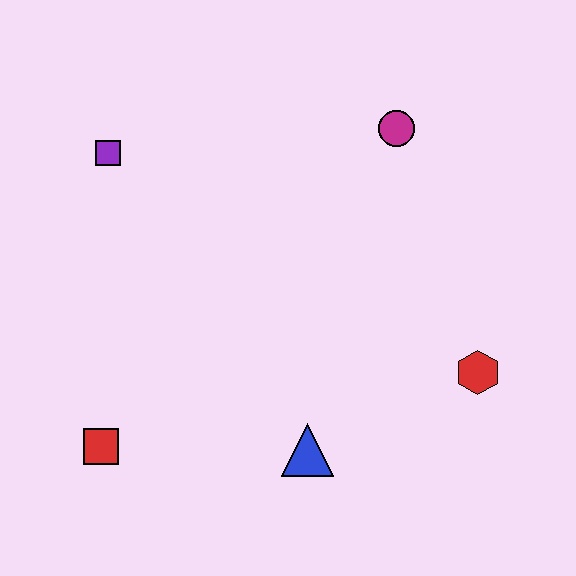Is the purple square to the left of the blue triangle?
Yes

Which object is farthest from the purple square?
The red hexagon is farthest from the purple square.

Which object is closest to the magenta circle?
The red hexagon is closest to the magenta circle.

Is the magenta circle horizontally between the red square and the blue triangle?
No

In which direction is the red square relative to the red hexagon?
The red square is to the left of the red hexagon.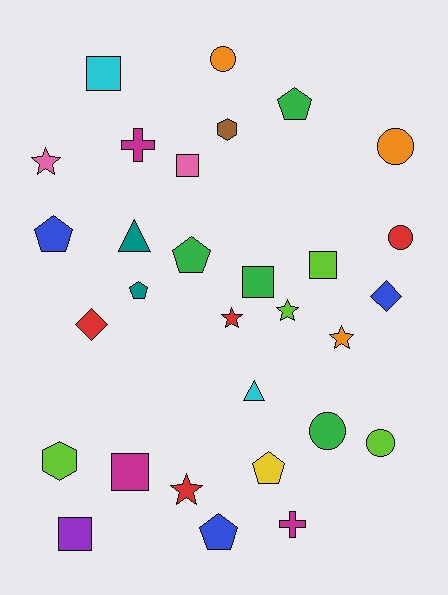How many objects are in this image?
There are 30 objects.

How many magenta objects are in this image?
There are 3 magenta objects.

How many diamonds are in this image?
There are 2 diamonds.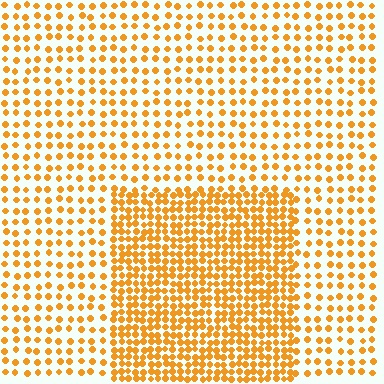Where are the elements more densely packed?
The elements are more densely packed inside the rectangle boundary.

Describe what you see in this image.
The image contains small orange elements arranged at two different densities. A rectangle-shaped region is visible where the elements are more densely packed than the surrounding area.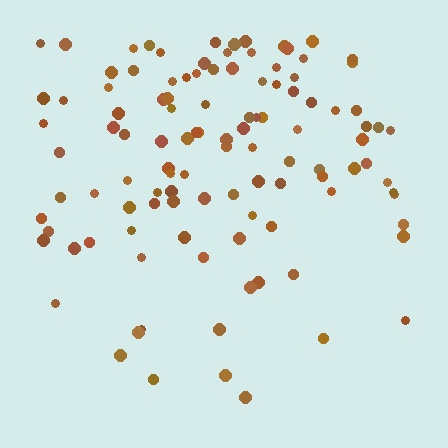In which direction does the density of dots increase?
From bottom to top, with the top side densest.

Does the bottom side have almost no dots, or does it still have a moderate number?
Still a moderate number, just noticeably fewer than the top.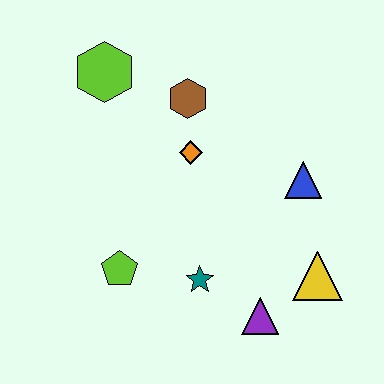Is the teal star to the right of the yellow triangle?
No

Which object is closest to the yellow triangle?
The purple triangle is closest to the yellow triangle.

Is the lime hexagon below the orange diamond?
No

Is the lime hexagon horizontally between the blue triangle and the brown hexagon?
No